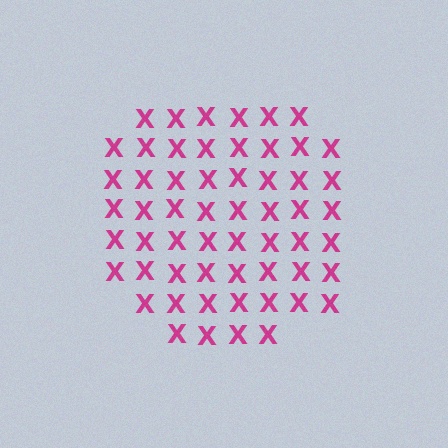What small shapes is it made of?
It is made of small letter X's.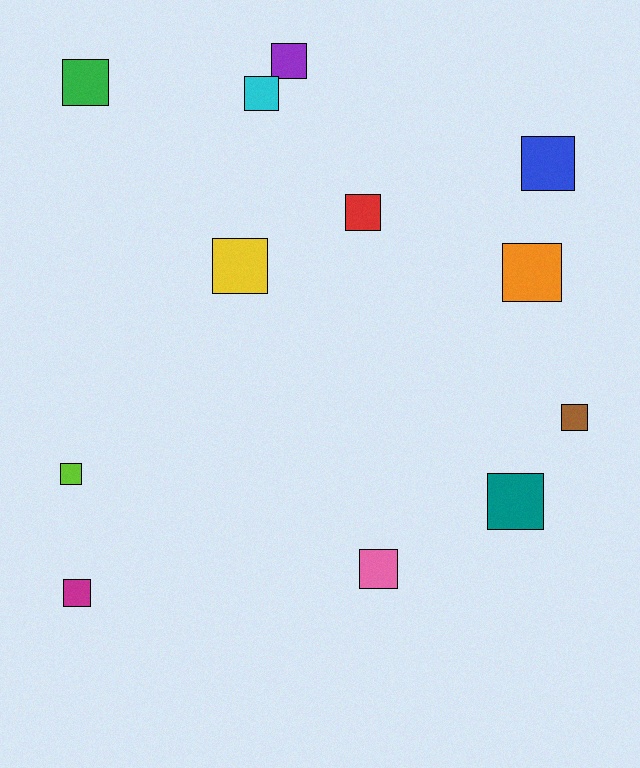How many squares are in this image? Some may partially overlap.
There are 12 squares.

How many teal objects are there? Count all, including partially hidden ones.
There is 1 teal object.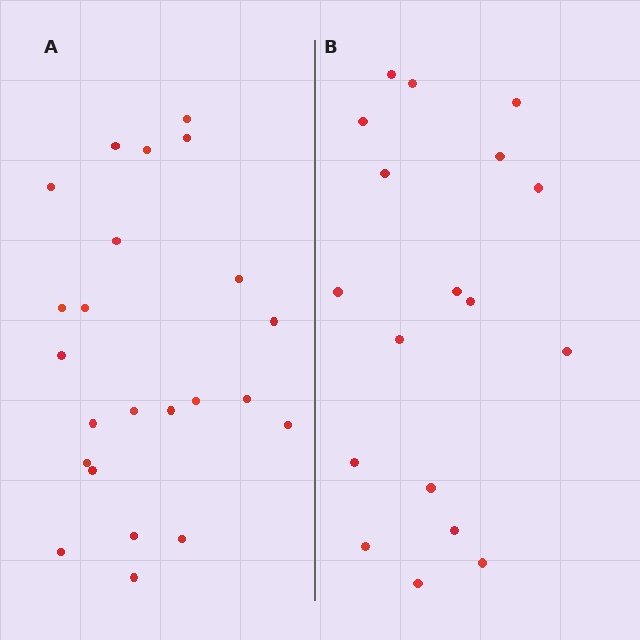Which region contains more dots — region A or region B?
Region A (the left region) has more dots.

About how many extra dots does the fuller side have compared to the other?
Region A has about 5 more dots than region B.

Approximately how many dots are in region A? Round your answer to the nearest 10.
About 20 dots. (The exact count is 23, which rounds to 20.)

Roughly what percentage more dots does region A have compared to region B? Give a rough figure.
About 30% more.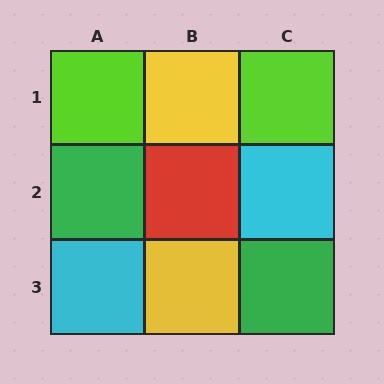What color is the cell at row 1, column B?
Yellow.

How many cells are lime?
2 cells are lime.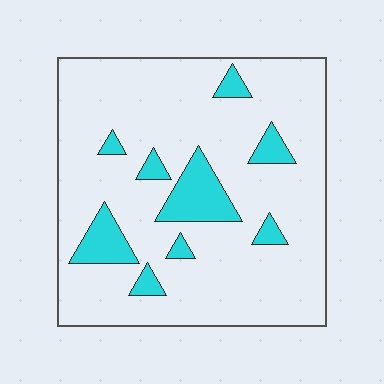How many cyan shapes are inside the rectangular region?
9.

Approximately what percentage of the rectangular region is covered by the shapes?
Approximately 15%.